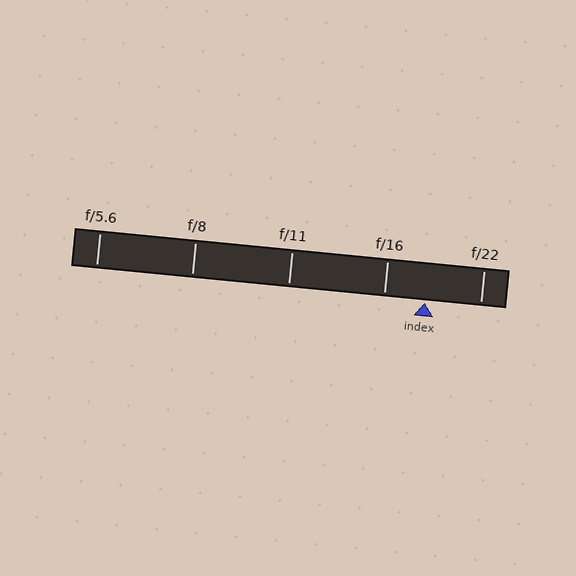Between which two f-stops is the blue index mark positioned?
The index mark is between f/16 and f/22.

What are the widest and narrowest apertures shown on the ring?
The widest aperture shown is f/5.6 and the narrowest is f/22.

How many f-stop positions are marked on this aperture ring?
There are 5 f-stop positions marked.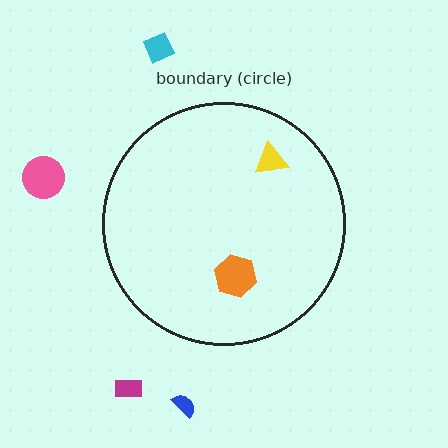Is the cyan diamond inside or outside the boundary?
Outside.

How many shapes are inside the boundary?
2 inside, 4 outside.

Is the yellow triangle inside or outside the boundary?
Inside.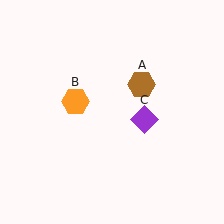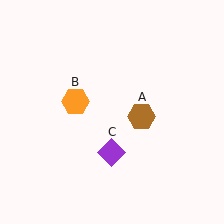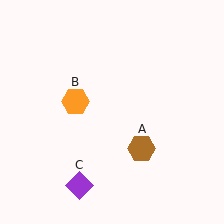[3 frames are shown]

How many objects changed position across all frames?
2 objects changed position: brown hexagon (object A), purple diamond (object C).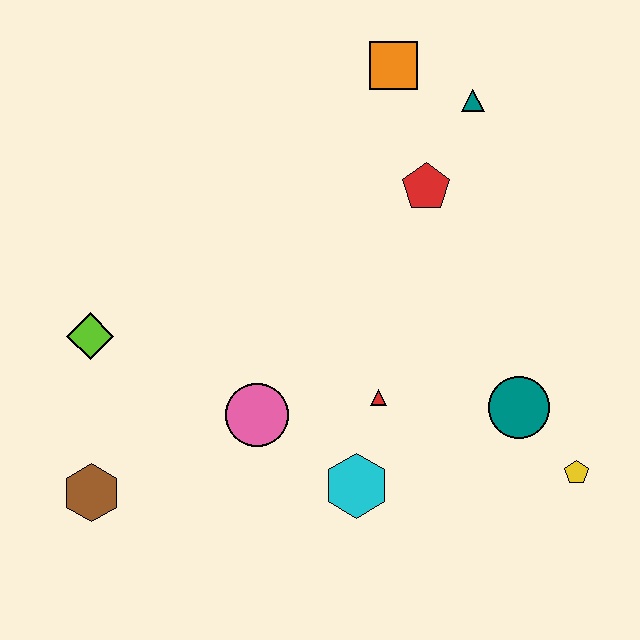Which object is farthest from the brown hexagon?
The teal triangle is farthest from the brown hexagon.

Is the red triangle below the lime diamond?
Yes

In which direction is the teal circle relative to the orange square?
The teal circle is below the orange square.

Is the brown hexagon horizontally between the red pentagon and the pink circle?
No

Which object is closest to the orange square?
The teal triangle is closest to the orange square.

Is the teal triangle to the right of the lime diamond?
Yes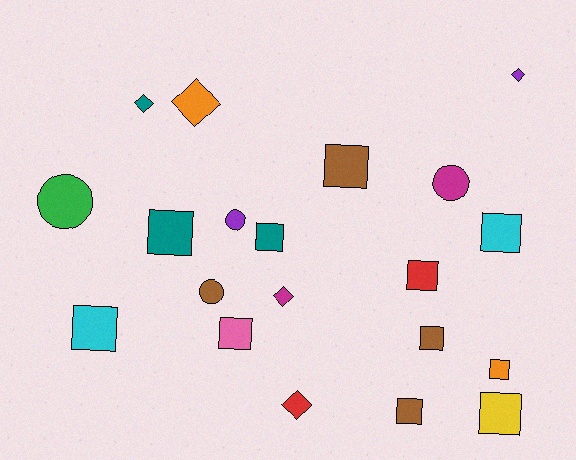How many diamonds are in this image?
There are 5 diamonds.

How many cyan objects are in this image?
There are 2 cyan objects.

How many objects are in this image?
There are 20 objects.